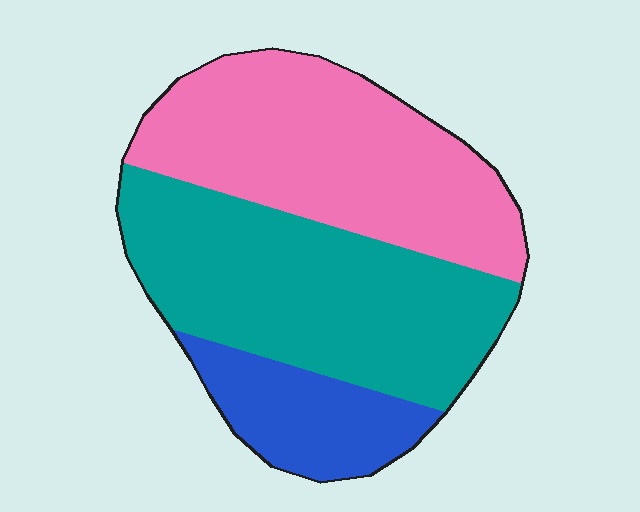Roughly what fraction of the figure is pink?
Pink takes up about two fifths (2/5) of the figure.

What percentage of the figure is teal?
Teal covers roughly 45% of the figure.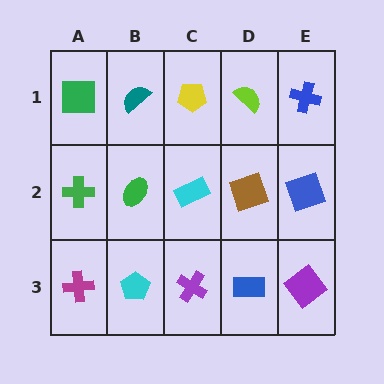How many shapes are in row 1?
5 shapes.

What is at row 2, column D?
A brown square.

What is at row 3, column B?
A cyan pentagon.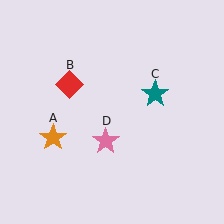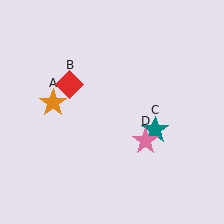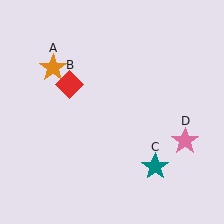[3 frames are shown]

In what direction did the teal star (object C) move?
The teal star (object C) moved down.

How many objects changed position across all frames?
3 objects changed position: orange star (object A), teal star (object C), pink star (object D).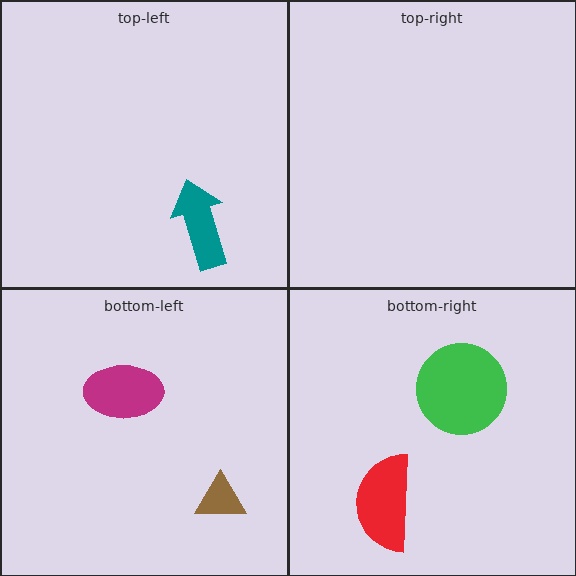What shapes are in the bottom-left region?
The magenta ellipse, the brown triangle.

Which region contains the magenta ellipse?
The bottom-left region.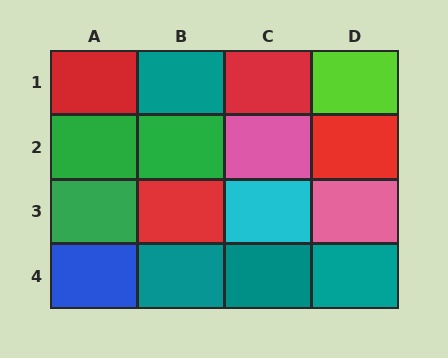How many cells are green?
3 cells are green.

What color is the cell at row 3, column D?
Pink.